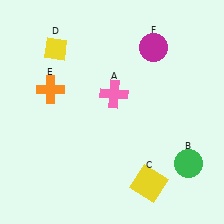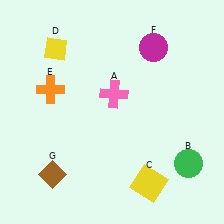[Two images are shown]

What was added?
A brown diamond (G) was added in Image 2.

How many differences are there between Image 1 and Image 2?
There is 1 difference between the two images.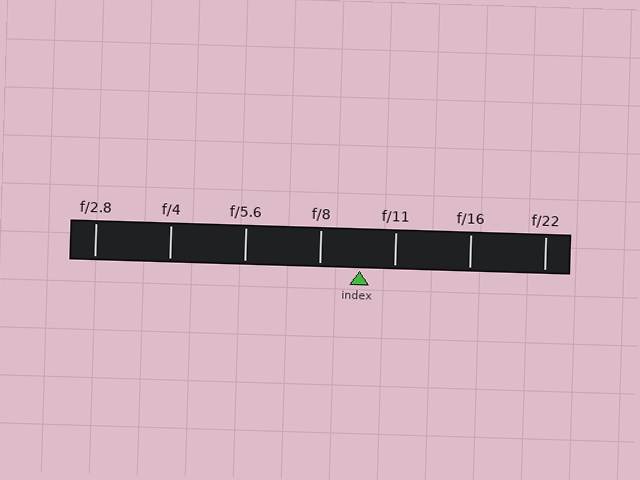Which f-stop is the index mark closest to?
The index mark is closest to f/11.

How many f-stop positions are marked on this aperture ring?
There are 7 f-stop positions marked.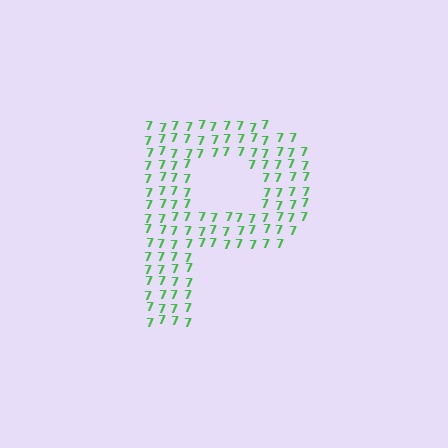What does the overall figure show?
The overall figure shows the letter P.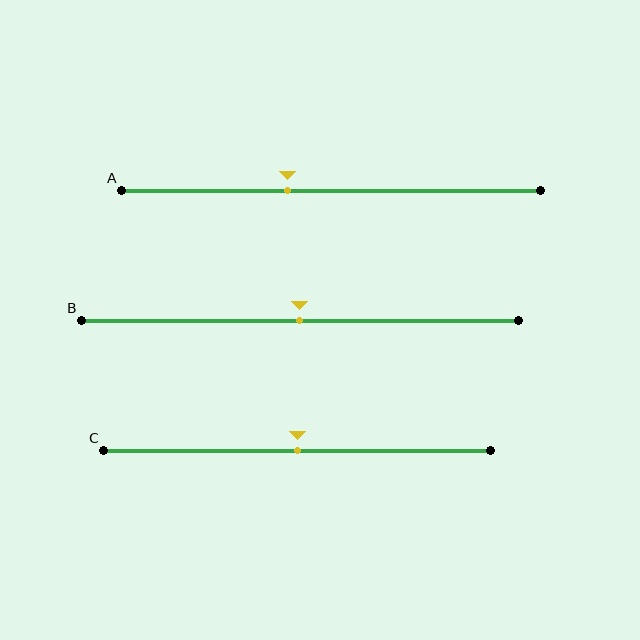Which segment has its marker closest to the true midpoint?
Segment B has its marker closest to the true midpoint.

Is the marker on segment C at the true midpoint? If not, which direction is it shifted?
Yes, the marker on segment C is at the true midpoint.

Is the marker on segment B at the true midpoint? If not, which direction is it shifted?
Yes, the marker on segment B is at the true midpoint.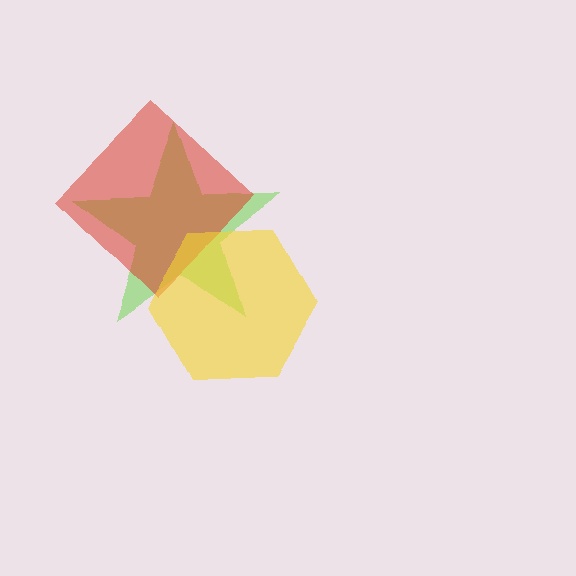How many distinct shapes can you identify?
There are 3 distinct shapes: a lime star, a red diamond, a yellow hexagon.